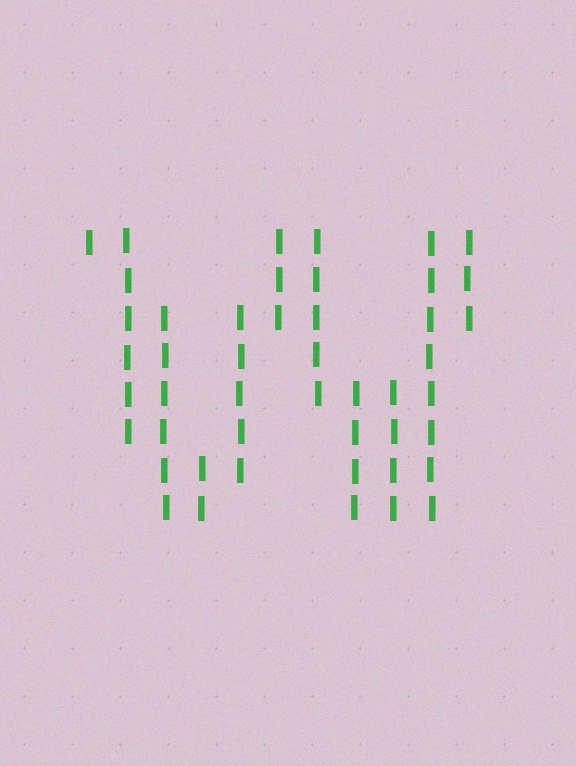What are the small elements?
The small elements are letter I's.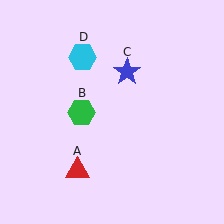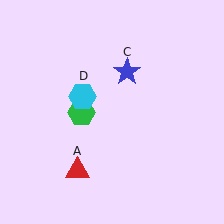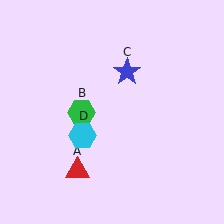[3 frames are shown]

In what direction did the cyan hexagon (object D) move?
The cyan hexagon (object D) moved down.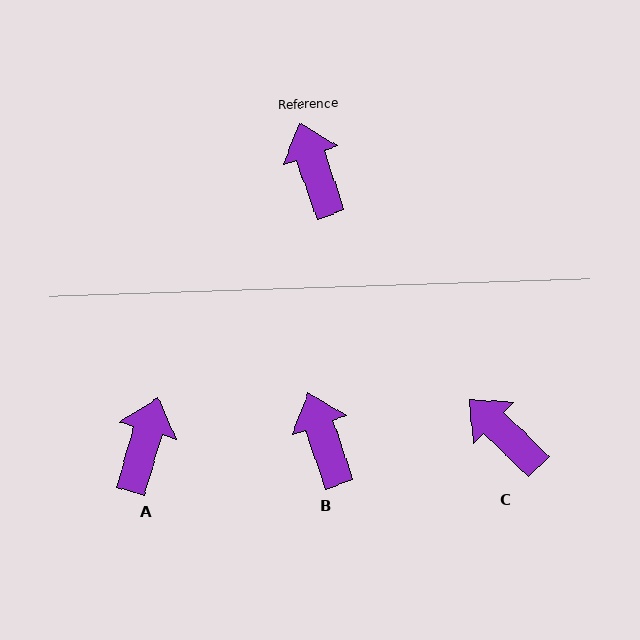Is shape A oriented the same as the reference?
No, it is off by about 35 degrees.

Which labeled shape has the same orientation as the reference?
B.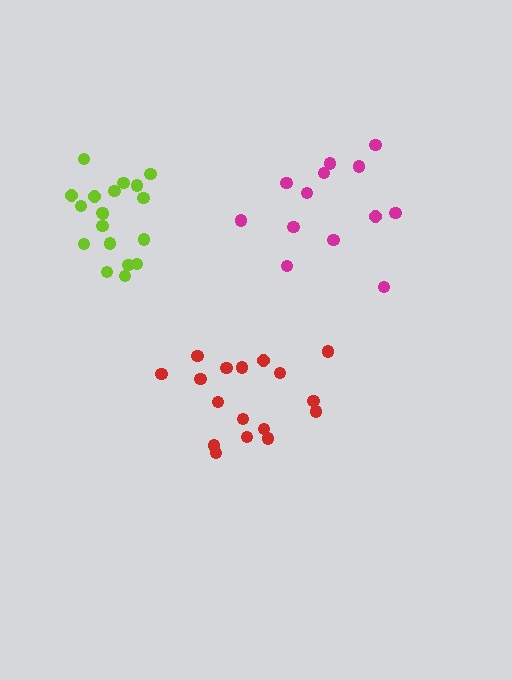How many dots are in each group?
Group 1: 17 dots, Group 2: 13 dots, Group 3: 19 dots (49 total).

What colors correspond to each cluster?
The clusters are colored: red, magenta, lime.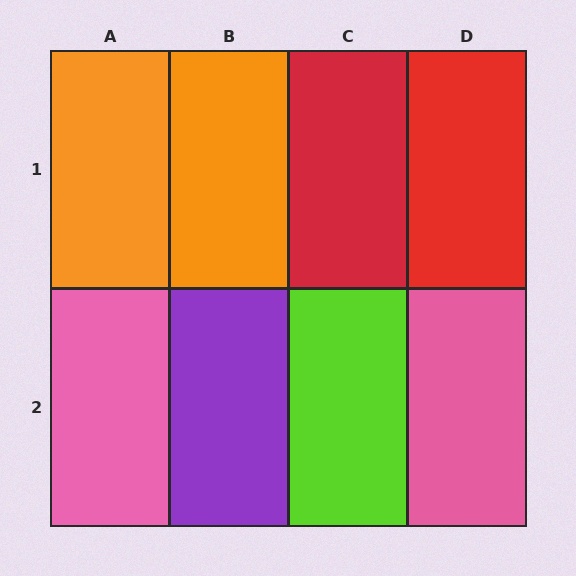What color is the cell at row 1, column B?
Orange.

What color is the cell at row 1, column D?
Red.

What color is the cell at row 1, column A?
Orange.